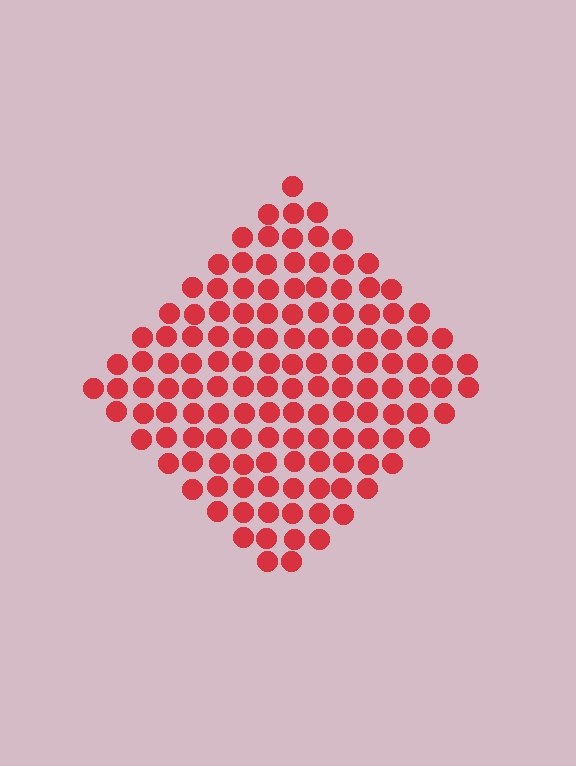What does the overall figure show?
The overall figure shows a diamond.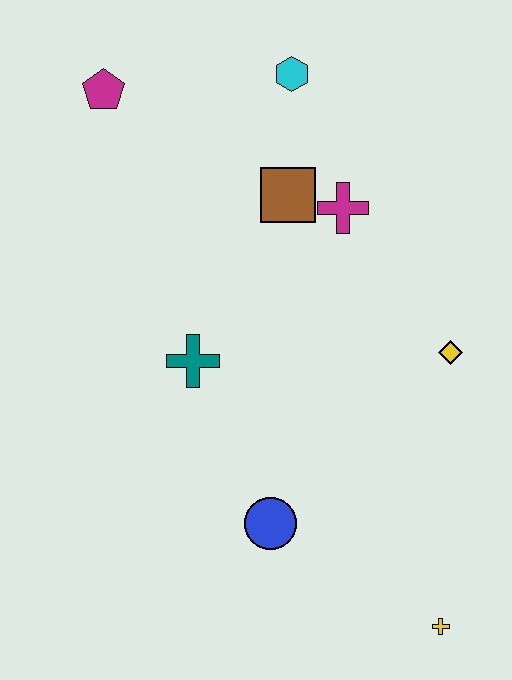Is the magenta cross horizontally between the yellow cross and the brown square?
Yes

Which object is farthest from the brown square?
The yellow cross is farthest from the brown square.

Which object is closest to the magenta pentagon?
The cyan hexagon is closest to the magenta pentagon.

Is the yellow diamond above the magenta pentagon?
No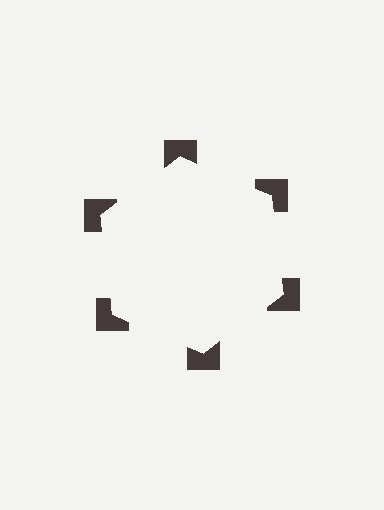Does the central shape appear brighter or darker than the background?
It typically appears slightly brighter than the background, even though no actual brightness change is drawn.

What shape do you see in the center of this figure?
An illusory hexagon — its edges are inferred from the aligned wedge cuts in the notched squares, not physically drawn.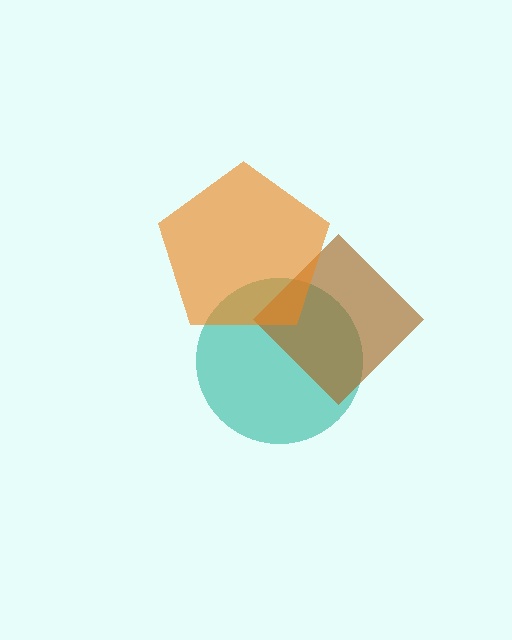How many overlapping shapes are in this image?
There are 3 overlapping shapes in the image.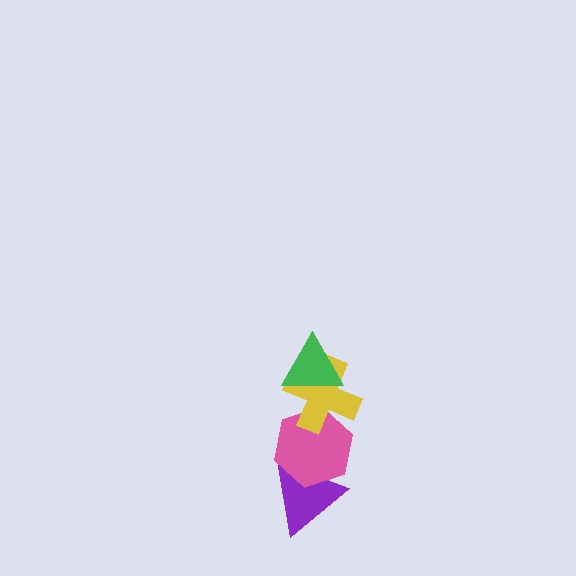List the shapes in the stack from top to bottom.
From top to bottom: the green triangle, the yellow cross, the pink hexagon, the purple triangle.